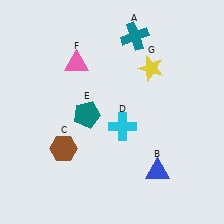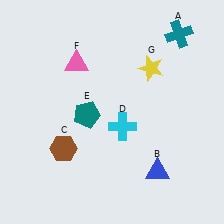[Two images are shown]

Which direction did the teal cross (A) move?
The teal cross (A) moved right.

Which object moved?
The teal cross (A) moved right.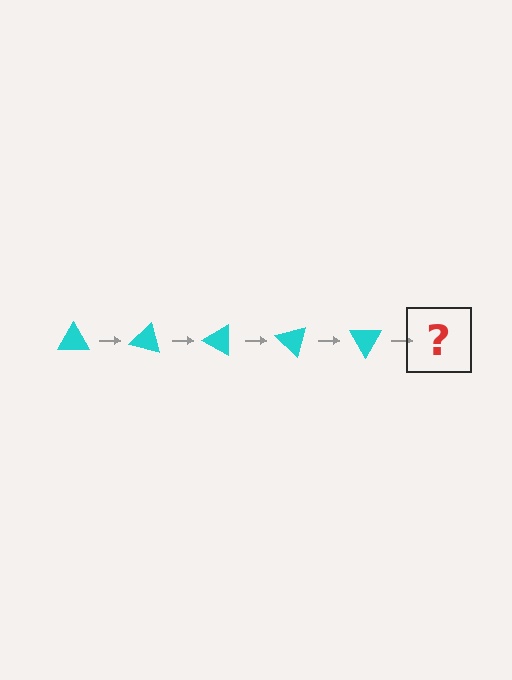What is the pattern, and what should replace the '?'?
The pattern is that the triangle rotates 15 degrees each step. The '?' should be a cyan triangle rotated 75 degrees.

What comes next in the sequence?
The next element should be a cyan triangle rotated 75 degrees.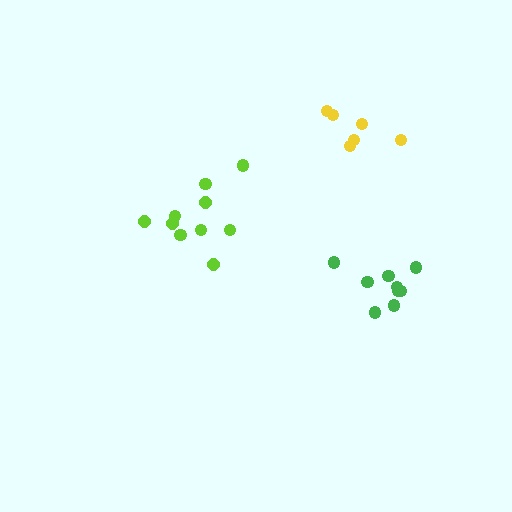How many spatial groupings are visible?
There are 3 spatial groupings.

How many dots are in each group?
Group 1: 9 dots, Group 2: 10 dots, Group 3: 6 dots (25 total).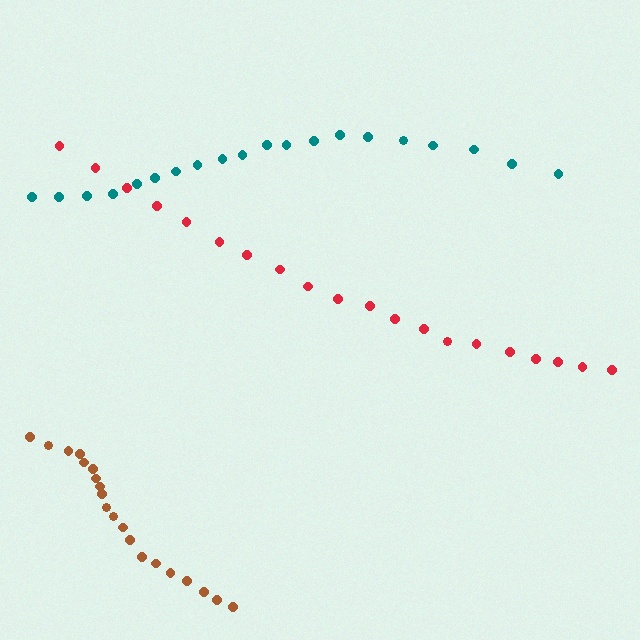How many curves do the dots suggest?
There are 3 distinct paths.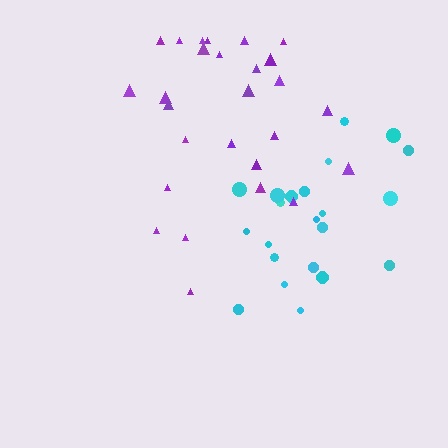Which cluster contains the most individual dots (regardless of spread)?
Purple (27).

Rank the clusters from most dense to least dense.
purple, cyan.